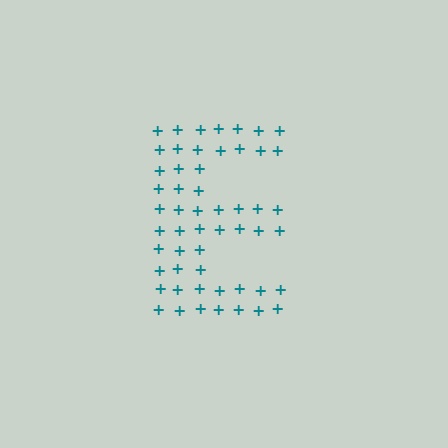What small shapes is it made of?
It is made of small plus signs.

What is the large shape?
The large shape is the letter E.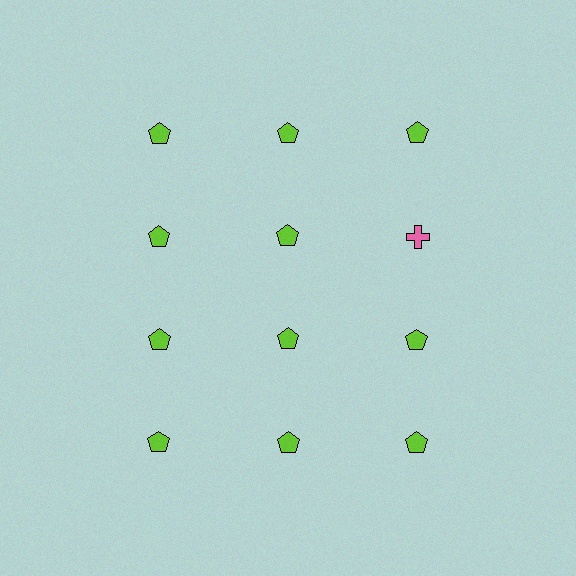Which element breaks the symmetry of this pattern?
The pink cross in the second row, center column breaks the symmetry. All other shapes are lime pentagons.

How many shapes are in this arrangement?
There are 12 shapes arranged in a grid pattern.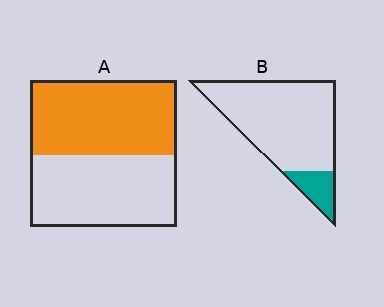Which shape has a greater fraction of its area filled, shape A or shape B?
Shape A.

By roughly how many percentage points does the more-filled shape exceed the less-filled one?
By roughly 35 percentage points (A over B).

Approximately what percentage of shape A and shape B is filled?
A is approximately 50% and B is approximately 15%.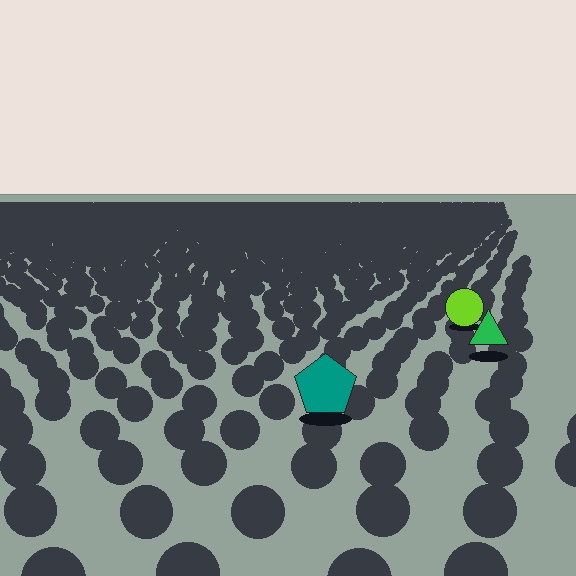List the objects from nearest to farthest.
From nearest to farthest: the teal pentagon, the green triangle, the lime circle.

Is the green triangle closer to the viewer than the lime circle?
Yes. The green triangle is closer — you can tell from the texture gradient: the ground texture is coarser near it.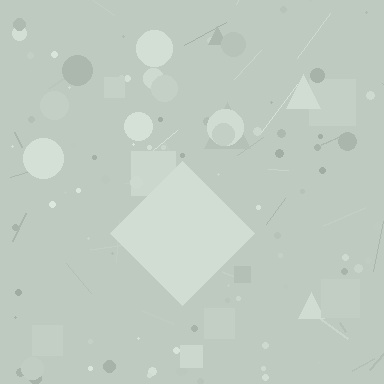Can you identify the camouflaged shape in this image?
The camouflaged shape is a diamond.